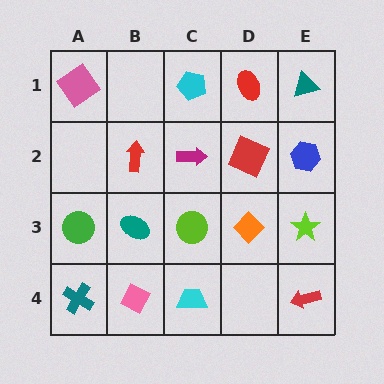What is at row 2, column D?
A red square.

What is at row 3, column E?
A lime star.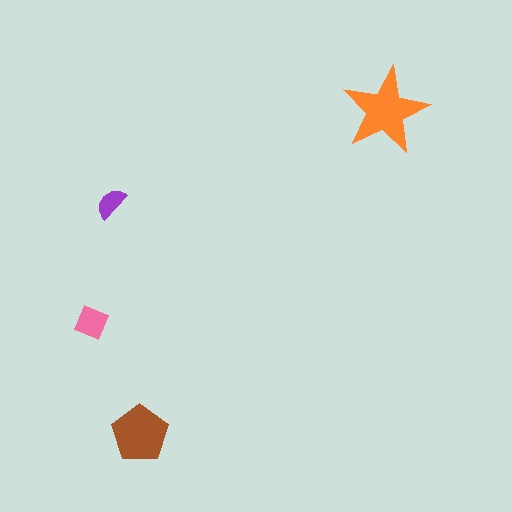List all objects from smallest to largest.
The purple semicircle, the pink diamond, the brown pentagon, the orange star.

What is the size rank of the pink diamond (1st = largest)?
3rd.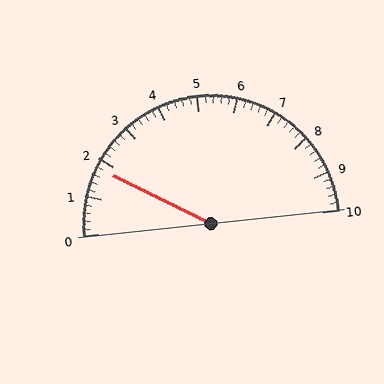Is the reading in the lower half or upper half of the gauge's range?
The reading is in the lower half of the range (0 to 10).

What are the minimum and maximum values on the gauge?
The gauge ranges from 0 to 10.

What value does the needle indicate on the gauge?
The needle indicates approximately 1.8.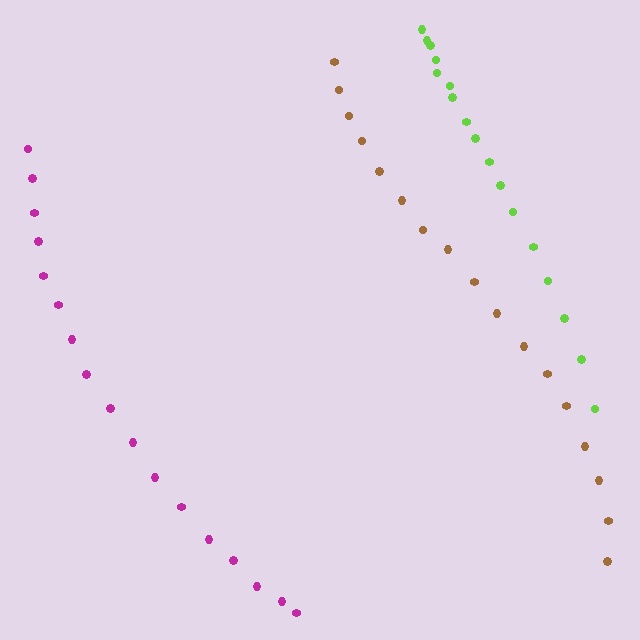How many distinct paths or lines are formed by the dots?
There are 3 distinct paths.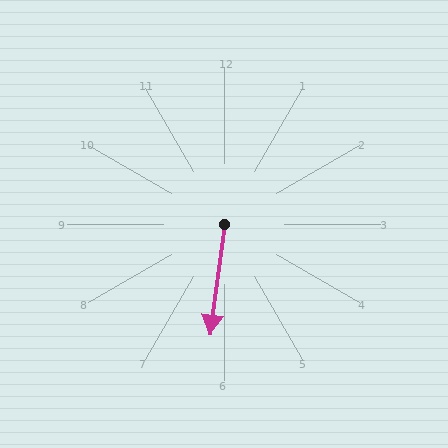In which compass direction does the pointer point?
South.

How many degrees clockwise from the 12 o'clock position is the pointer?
Approximately 187 degrees.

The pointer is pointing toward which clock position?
Roughly 6 o'clock.